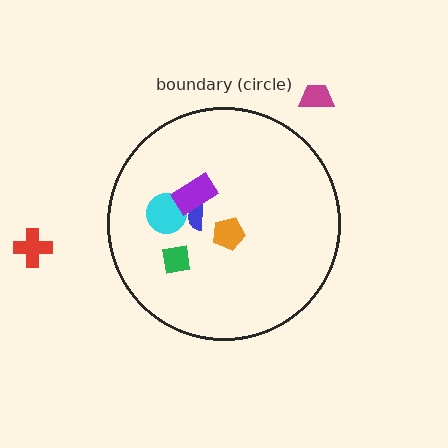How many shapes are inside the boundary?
5 inside, 2 outside.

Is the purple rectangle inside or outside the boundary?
Inside.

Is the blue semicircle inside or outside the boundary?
Inside.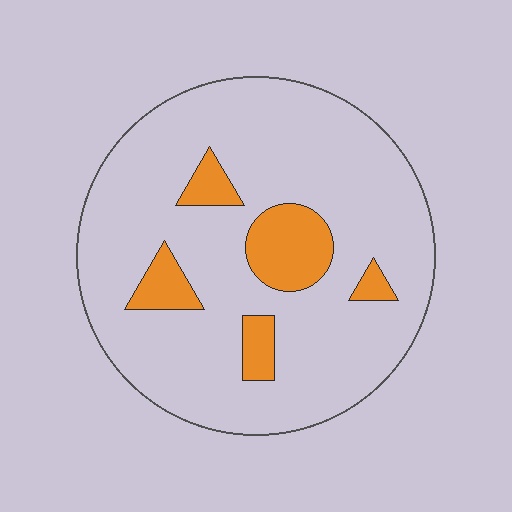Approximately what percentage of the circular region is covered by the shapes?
Approximately 15%.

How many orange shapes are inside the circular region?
5.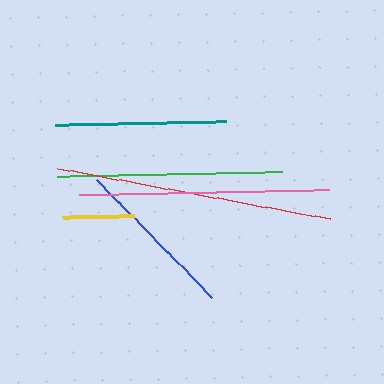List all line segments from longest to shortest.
From longest to shortest: red, pink, green, teal, blue, yellow.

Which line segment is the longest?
The red line is the longest at approximately 277 pixels.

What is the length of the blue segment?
The blue segment is approximately 164 pixels long.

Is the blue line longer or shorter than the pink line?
The pink line is longer than the blue line.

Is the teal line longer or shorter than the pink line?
The pink line is longer than the teal line.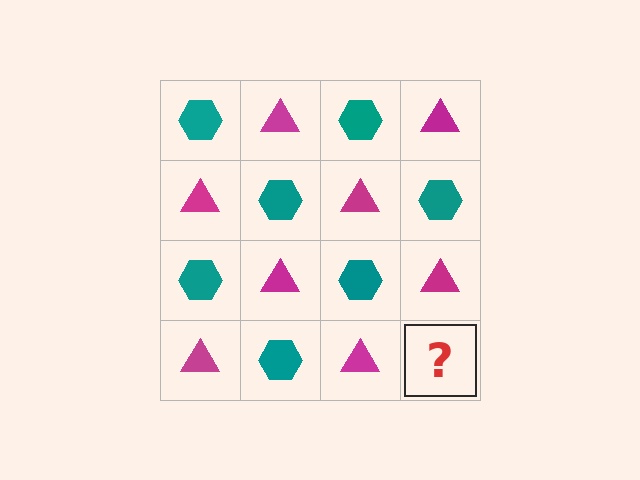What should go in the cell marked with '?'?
The missing cell should contain a teal hexagon.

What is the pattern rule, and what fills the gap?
The rule is that it alternates teal hexagon and magenta triangle in a checkerboard pattern. The gap should be filled with a teal hexagon.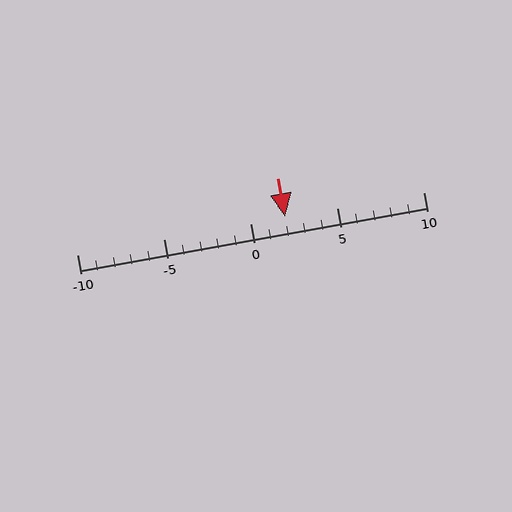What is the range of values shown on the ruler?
The ruler shows values from -10 to 10.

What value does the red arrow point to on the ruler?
The red arrow points to approximately 2.